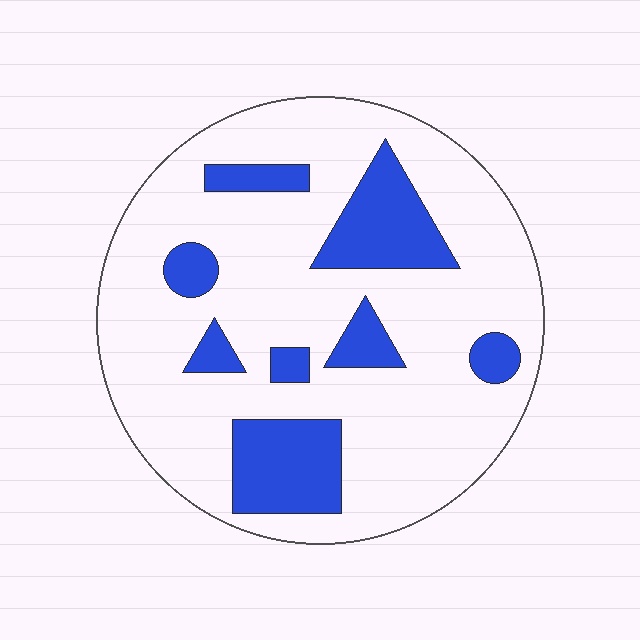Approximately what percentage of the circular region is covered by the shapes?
Approximately 20%.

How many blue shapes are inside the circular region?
8.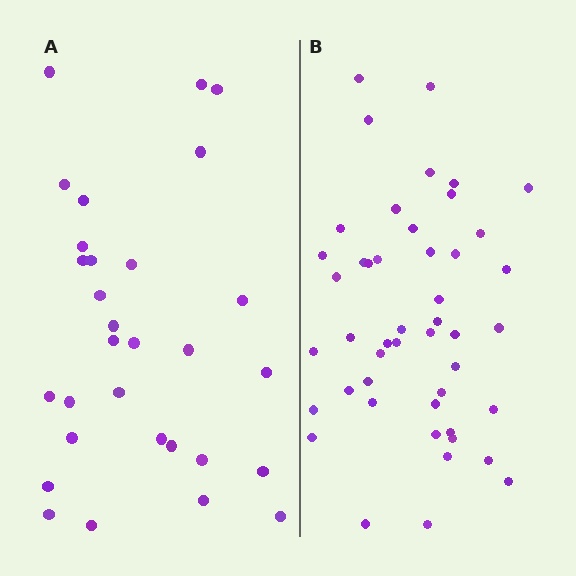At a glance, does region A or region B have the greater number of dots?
Region B (the right region) has more dots.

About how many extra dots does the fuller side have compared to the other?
Region B has approximately 15 more dots than region A.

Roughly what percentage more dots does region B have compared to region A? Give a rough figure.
About 55% more.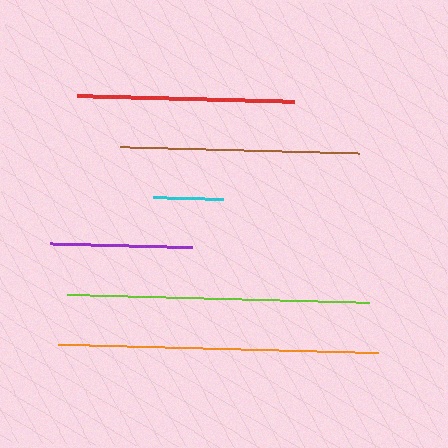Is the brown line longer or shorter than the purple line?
The brown line is longer than the purple line.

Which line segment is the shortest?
The cyan line is the shortest at approximately 70 pixels.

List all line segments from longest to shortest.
From longest to shortest: orange, lime, brown, red, purple, cyan.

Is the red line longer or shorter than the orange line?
The orange line is longer than the red line.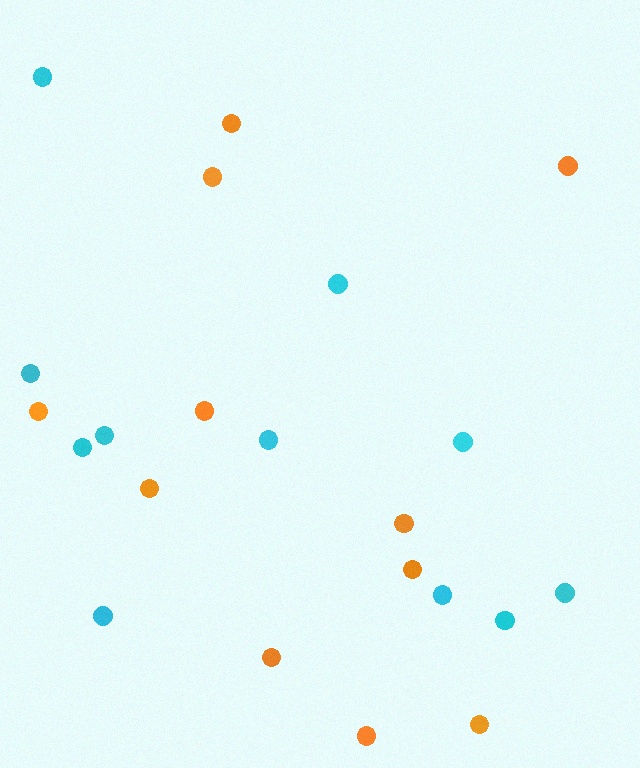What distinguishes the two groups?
There are 2 groups: one group of orange circles (11) and one group of cyan circles (11).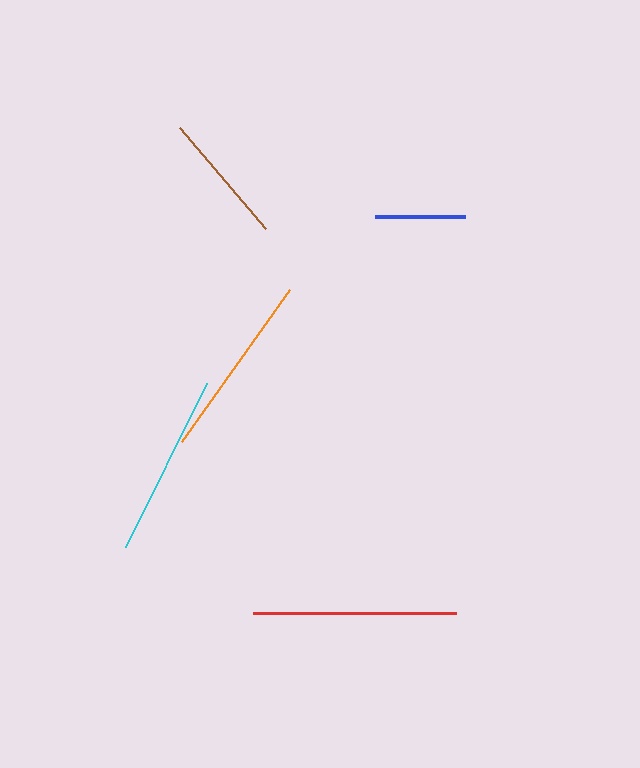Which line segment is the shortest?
The blue line is the shortest at approximately 90 pixels.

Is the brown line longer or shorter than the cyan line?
The cyan line is longer than the brown line.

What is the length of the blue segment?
The blue segment is approximately 90 pixels long.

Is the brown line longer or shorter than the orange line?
The orange line is longer than the brown line.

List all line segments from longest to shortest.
From longest to shortest: red, orange, cyan, brown, blue.